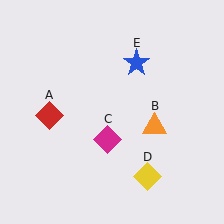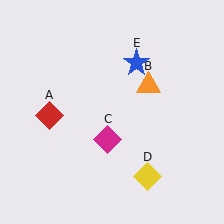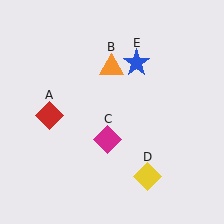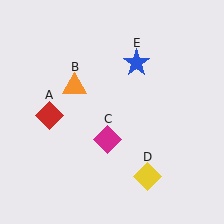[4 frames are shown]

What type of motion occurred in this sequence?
The orange triangle (object B) rotated counterclockwise around the center of the scene.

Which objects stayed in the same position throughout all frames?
Red diamond (object A) and magenta diamond (object C) and yellow diamond (object D) and blue star (object E) remained stationary.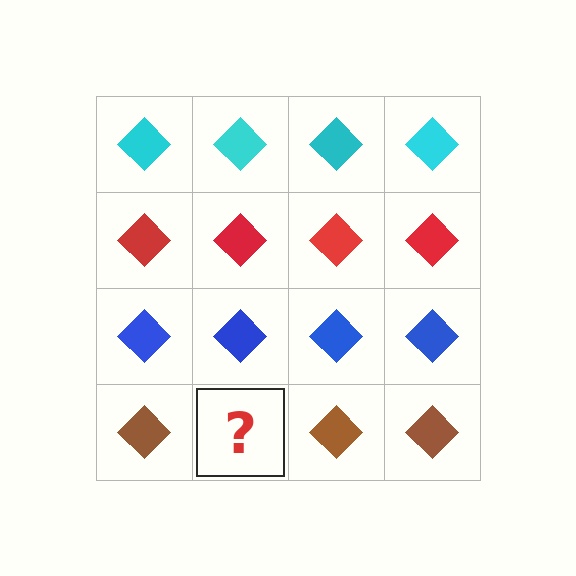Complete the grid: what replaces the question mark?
The question mark should be replaced with a brown diamond.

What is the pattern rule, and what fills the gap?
The rule is that each row has a consistent color. The gap should be filled with a brown diamond.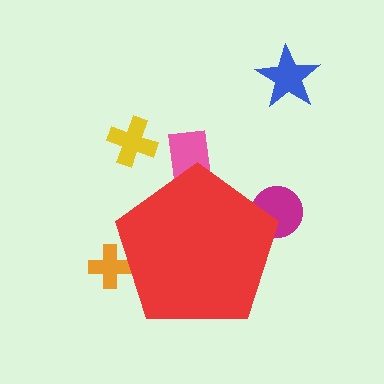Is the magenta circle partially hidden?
Yes, the magenta circle is partially hidden behind the red pentagon.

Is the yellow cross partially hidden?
No, the yellow cross is fully visible.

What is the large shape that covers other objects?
A red pentagon.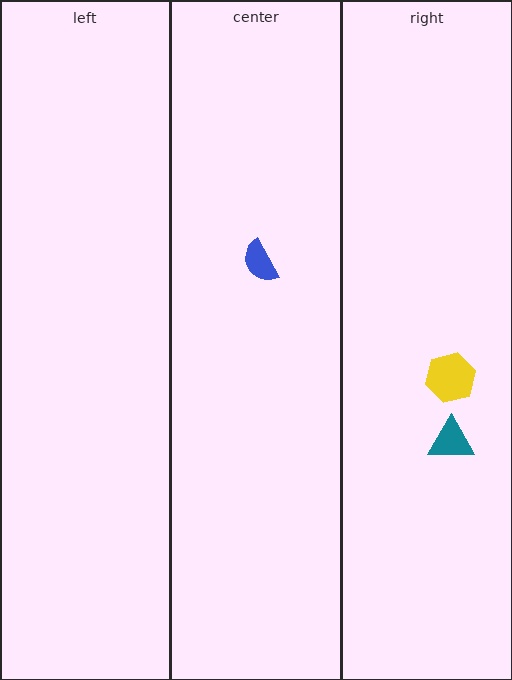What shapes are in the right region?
The yellow hexagon, the teal triangle.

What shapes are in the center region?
The blue semicircle.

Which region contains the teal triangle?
The right region.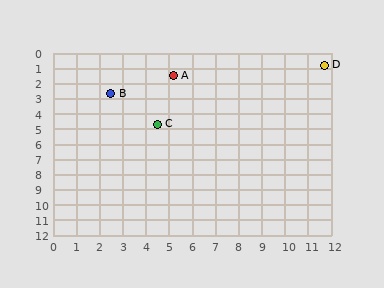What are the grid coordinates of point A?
Point A is at approximately (5.2, 1.5).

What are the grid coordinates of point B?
Point B is at approximately (2.5, 2.7).